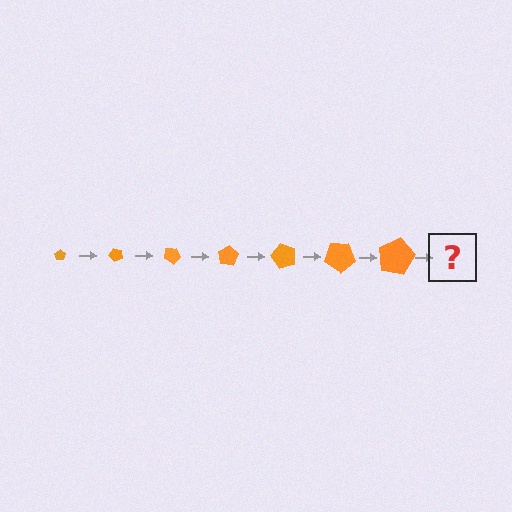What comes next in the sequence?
The next element should be a pentagon, larger than the previous one and rotated 350 degrees from the start.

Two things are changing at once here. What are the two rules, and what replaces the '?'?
The two rules are that the pentagon grows larger each step and it rotates 50 degrees each step. The '?' should be a pentagon, larger than the previous one and rotated 350 degrees from the start.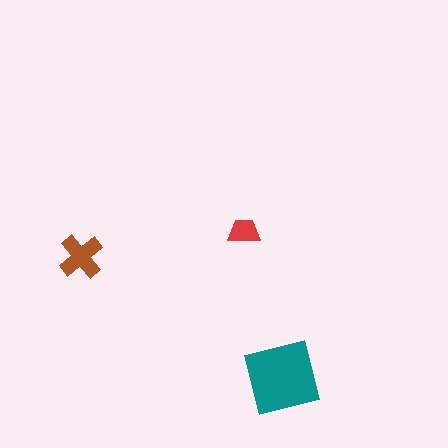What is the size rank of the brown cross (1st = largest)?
2nd.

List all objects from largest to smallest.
The teal square, the brown cross, the red trapezoid.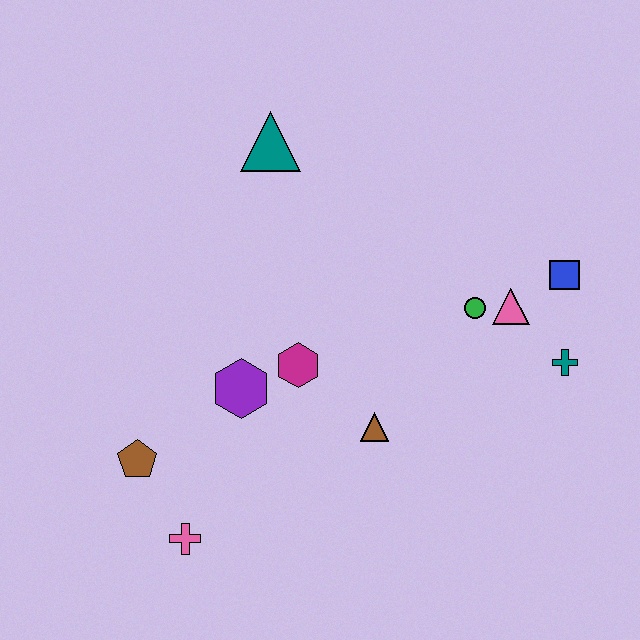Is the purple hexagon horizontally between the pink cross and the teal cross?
Yes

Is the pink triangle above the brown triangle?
Yes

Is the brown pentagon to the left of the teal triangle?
Yes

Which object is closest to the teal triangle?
The magenta hexagon is closest to the teal triangle.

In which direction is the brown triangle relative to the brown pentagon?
The brown triangle is to the right of the brown pentagon.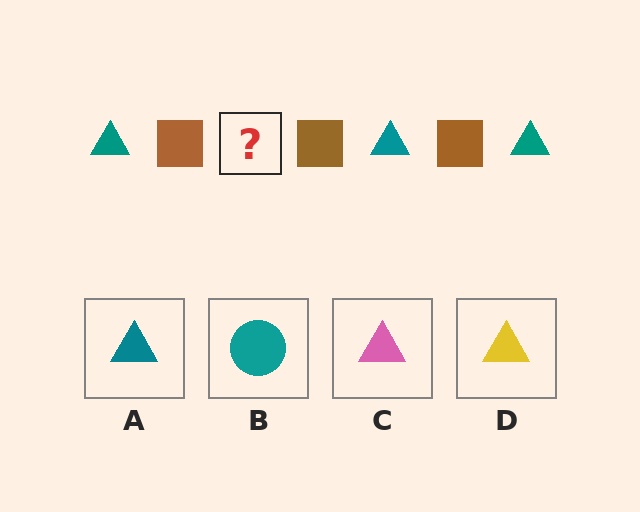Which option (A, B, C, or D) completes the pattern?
A.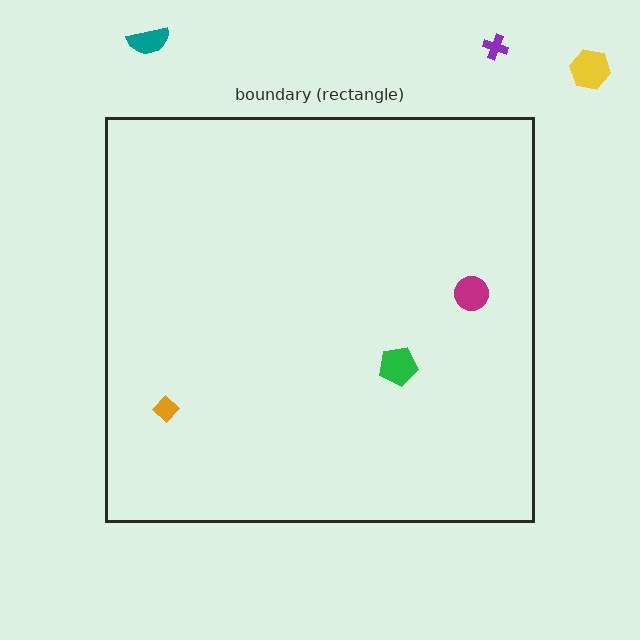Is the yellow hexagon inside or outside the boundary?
Outside.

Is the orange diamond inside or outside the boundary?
Inside.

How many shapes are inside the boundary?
3 inside, 3 outside.